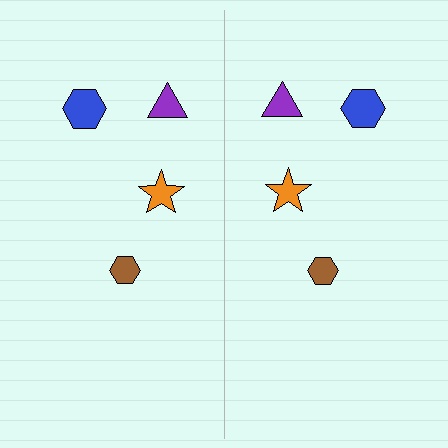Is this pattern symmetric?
Yes, this pattern has bilateral (reflection) symmetry.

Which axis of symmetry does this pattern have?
The pattern has a vertical axis of symmetry running through the center of the image.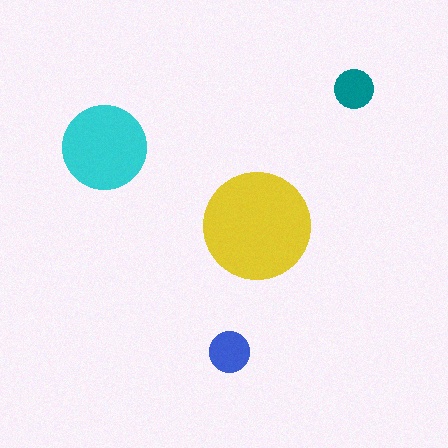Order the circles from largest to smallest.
the yellow one, the cyan one, the blue one, the teal one.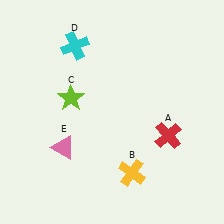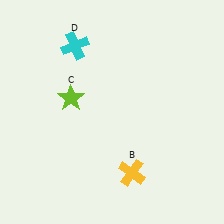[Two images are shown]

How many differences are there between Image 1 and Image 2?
There are 2 differences between the two images.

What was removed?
The red cross (A), the pink triangle (E) were removed in Image 2.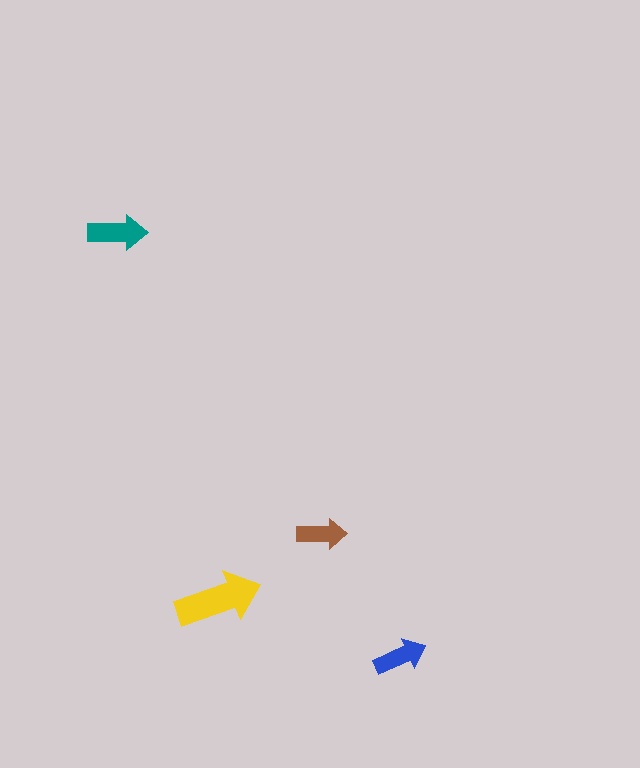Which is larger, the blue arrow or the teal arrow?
The teal one.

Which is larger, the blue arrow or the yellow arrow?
The yellow one.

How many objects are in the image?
There are 4 objects in the image.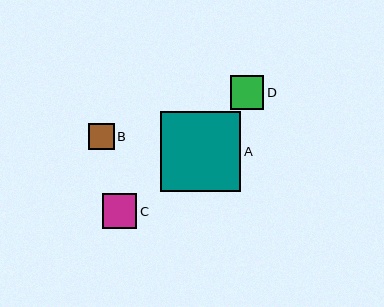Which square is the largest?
Square A is the largest with a size of approximately 80 pixels.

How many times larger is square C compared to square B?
Square C is approximately 1.3 times the size of square B.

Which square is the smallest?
Square B is the smallest with a size of approximately 26 pixels.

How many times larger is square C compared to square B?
Square C is approximately 1.3 times the size of square B.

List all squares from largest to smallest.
From largest to smallest: A, C, D, B.